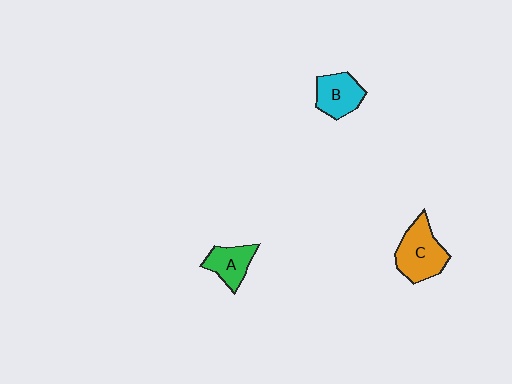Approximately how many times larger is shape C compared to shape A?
Approximately 1.5 times.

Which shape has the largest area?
Shape C (orange).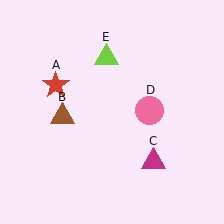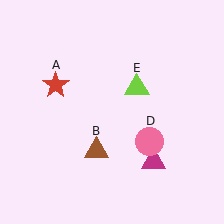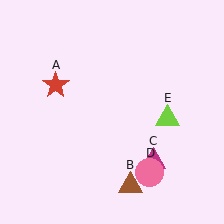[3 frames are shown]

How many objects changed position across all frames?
3 objects changed position: brown triangle (object B), pink circle (object D), lime triangle (object E).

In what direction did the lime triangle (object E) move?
The lime triangle (object E) moved down and to the right.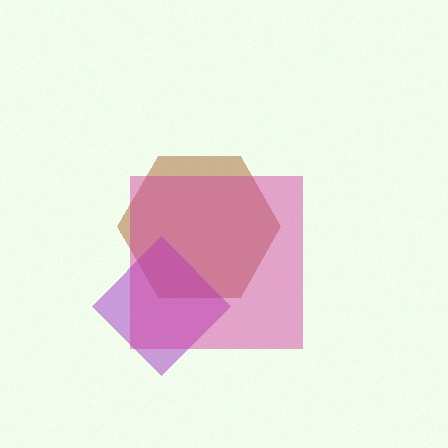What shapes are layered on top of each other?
The layered shapes are: a brown hexagon, a purple diamond, a magenta square.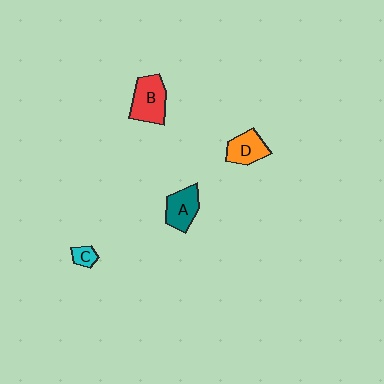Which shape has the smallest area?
Shape C (cyan).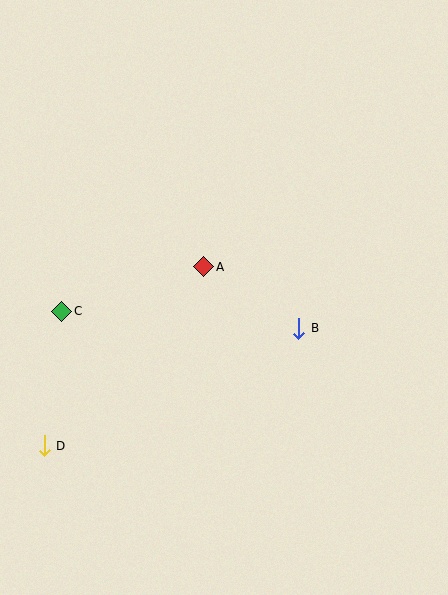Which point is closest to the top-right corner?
Point B is closest to the top-right corner.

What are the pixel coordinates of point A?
Point A is at (204, 267).